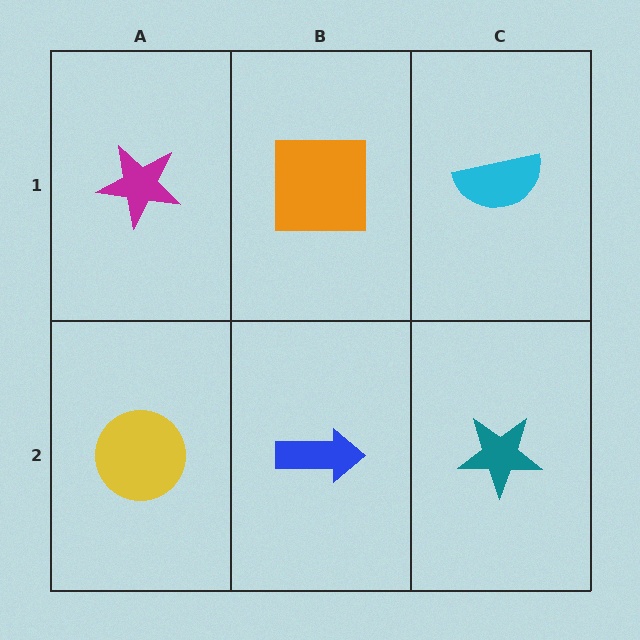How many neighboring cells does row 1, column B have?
3.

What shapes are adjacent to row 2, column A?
A magenta star (row 1, column A), a blue arrow (row 2, column B).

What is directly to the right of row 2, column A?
A blue arrow.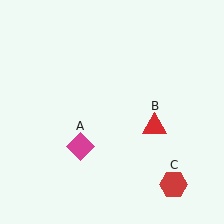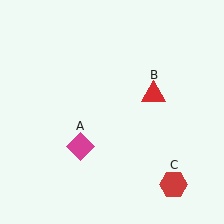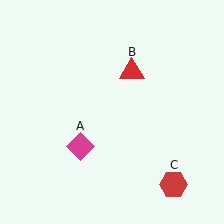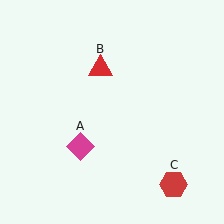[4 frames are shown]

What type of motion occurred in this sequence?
The red triangle (object B) rotated counterclockwise around the center of the scene.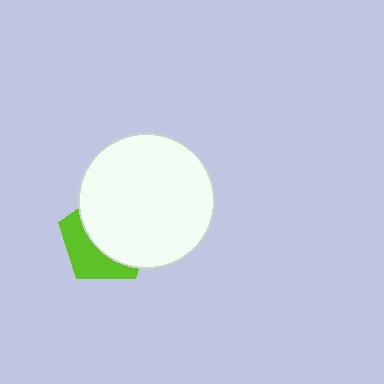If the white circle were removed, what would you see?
You would see the complete lime pentagon.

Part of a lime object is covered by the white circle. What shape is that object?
It is a pentagon.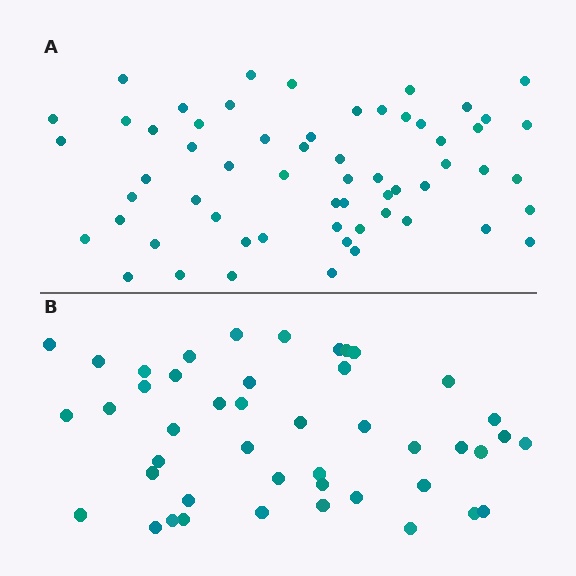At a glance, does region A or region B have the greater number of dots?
Region A (the top region) has more dots.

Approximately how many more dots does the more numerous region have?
Region A has approximately 15 more dots than region B.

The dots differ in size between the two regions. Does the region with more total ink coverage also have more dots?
No. Region B has more total ink coverage because its dots are larger, but region A actually contains more individual dots. Total area can be misleading — the number of items is what matters here.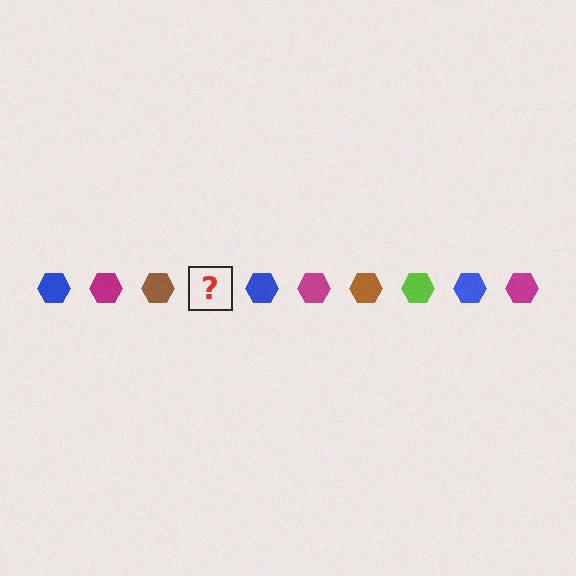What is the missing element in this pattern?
The missing element is a lime hexagon.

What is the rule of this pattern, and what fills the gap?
The rule is that the pattern cycles through blue, magenta, brown, lime hexagons. The gap should be filled with a lime hexagon.